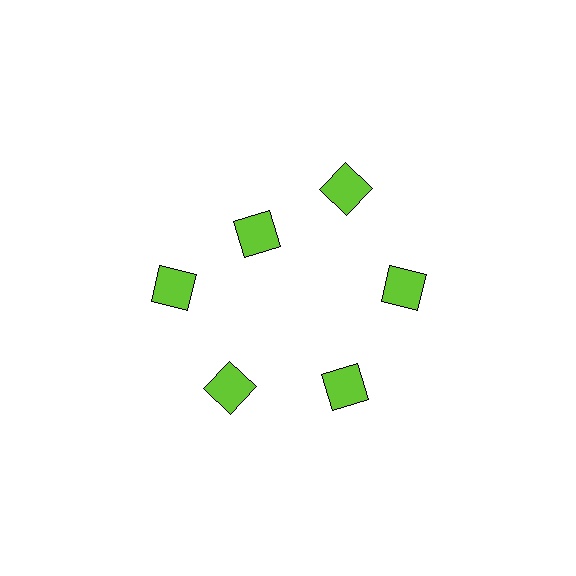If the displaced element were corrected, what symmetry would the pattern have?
It would have 6-fold rotational symmetry — the pattern would map onto itself every 60 degrees.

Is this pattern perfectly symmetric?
No. The 6 lime squares are arranged in a ring, but one element near the 11 o'clock position is pulled inward toward the center, breaking the 6-fold rotational symmetry.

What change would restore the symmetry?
The symmetry would be restored by moving it outward, back onto the ring so that all 6 squares sit at equal angles and equal distance from the center.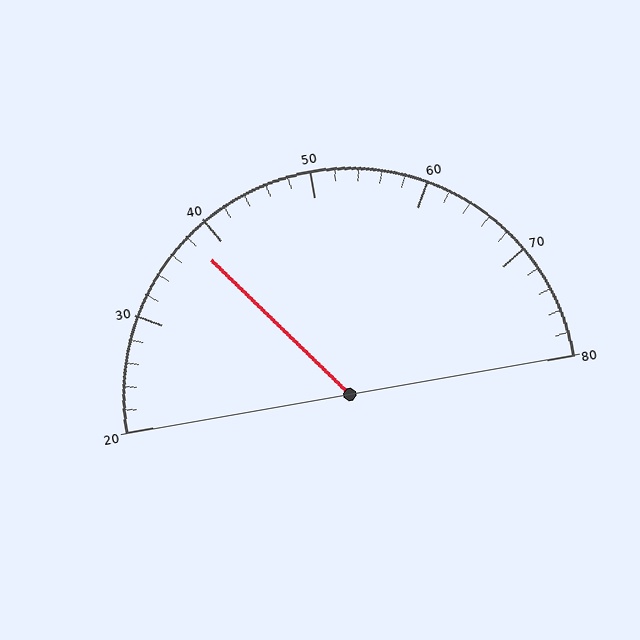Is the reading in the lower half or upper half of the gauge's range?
The reading is in the lower half of the range (20 to 80).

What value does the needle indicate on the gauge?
The needle indicates approximately 38.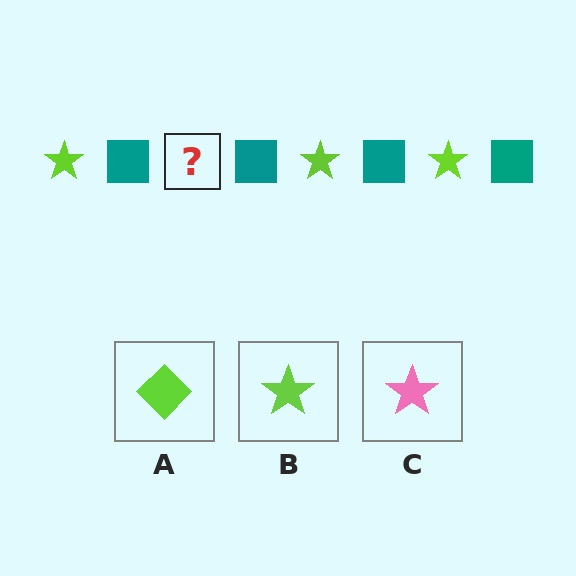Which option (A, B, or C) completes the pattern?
B.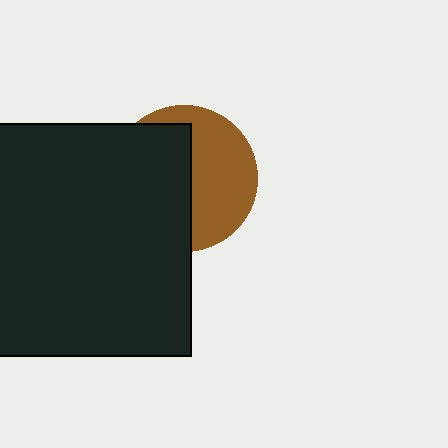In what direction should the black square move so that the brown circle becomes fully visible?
The black square should move left. That is the shortest direction to clear the overlap and leave the brown circle fully visible.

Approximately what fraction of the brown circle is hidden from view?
Roughly 52% of the brown circle is hidden behind the black square.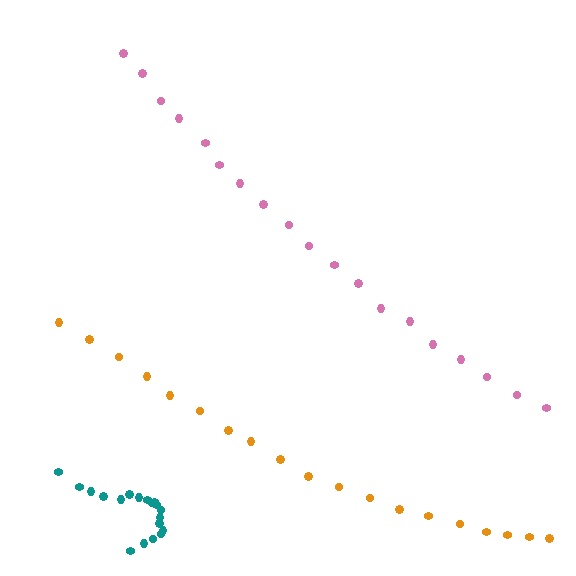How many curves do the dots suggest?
There are 3 distinct paths.